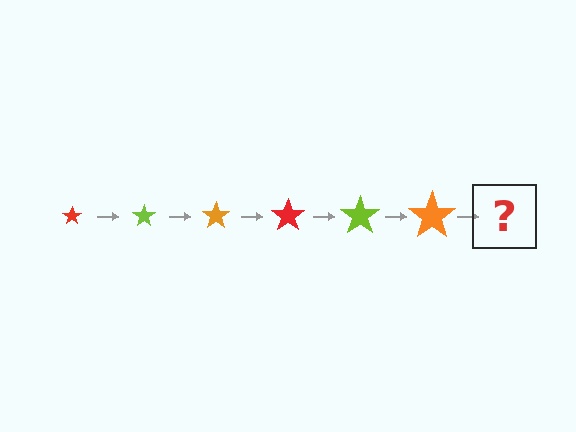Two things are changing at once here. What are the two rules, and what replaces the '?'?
The two rules are that the star grows larger each step and the color cycles through red, lime, and orange. The '?' should be a red star, larger than the previous one.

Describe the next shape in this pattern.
It should be a red star, larger than the previous one.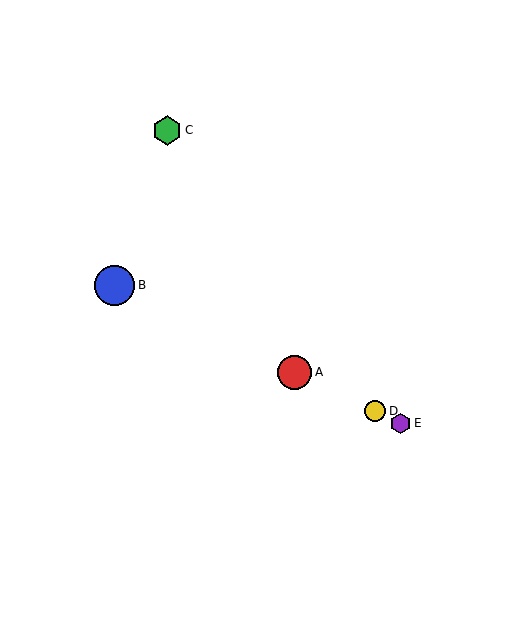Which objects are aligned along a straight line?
Objects A, B, D, E are aligned along a straight line.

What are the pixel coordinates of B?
Object B is at (114, 285).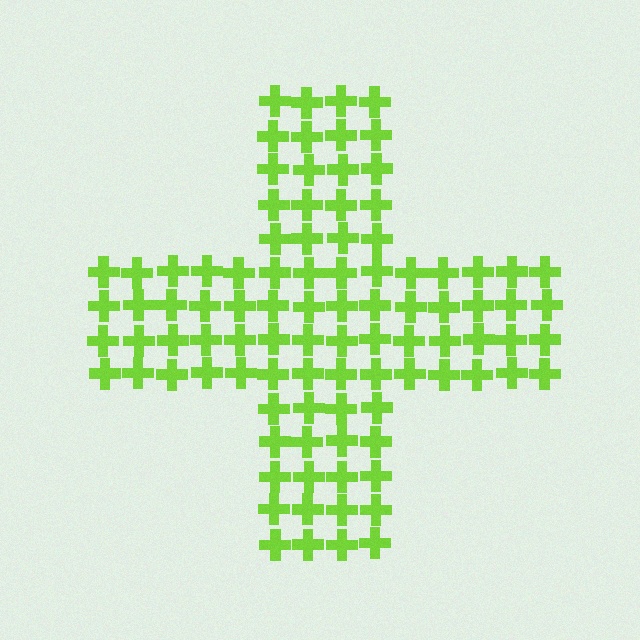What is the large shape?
The large shape is a cross.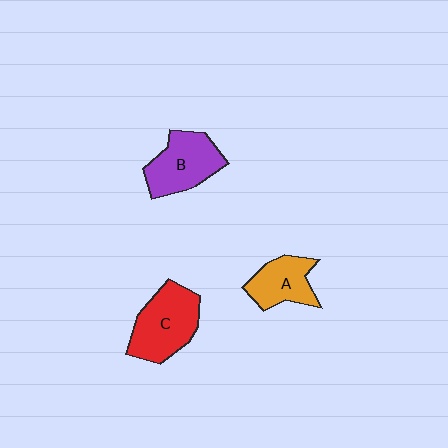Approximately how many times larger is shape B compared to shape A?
Approximately 1.3 times.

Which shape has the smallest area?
Shape A (orange).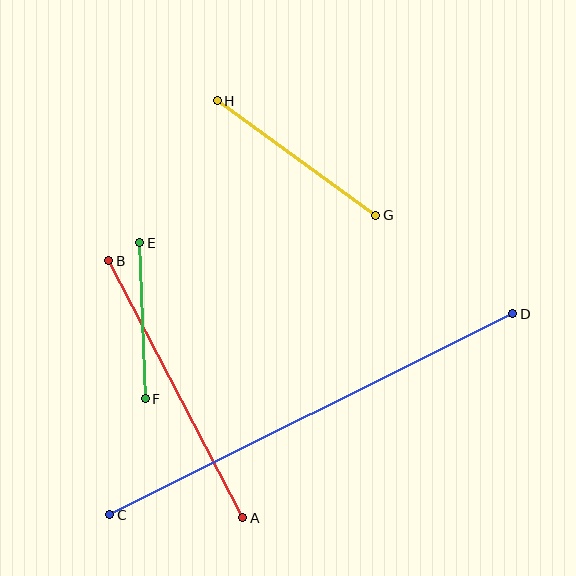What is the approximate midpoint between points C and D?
The midpoint is at approximately (311, 414) pixels.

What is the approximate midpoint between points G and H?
The midpoint is at approximately (296, 158) pixels.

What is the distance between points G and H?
The distance is approximately 196 pixels.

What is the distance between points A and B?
The distance is approximately 290 pixels.